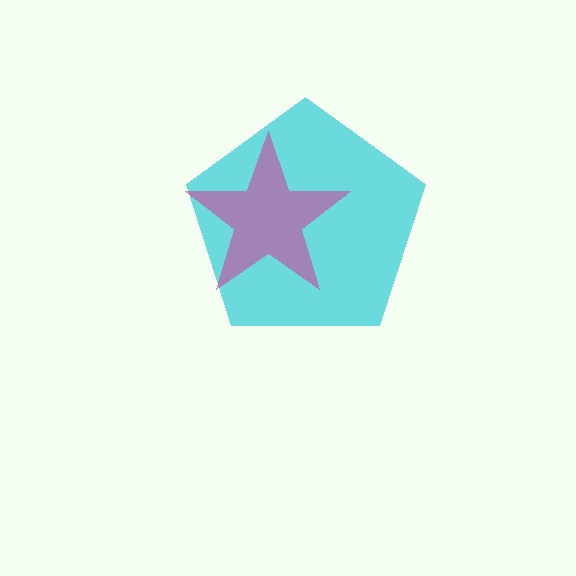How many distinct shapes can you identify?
There are 2 distinct shapes: a cyan pentagon, a magenta star.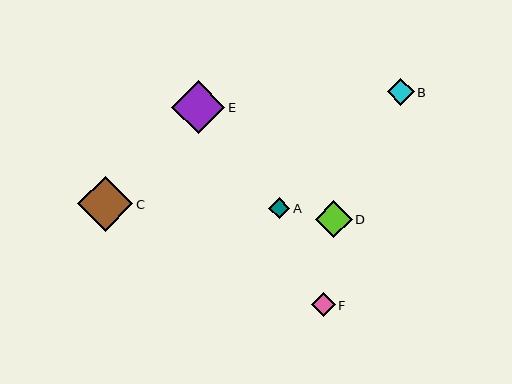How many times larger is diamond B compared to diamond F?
Diamond B is approximately 1.1 times the size of diamond F.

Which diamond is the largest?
Diamond C is the largest with a size of approximately 55 pixels.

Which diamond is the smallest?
Diamond A is the smallest with a size of approximately 21 pixels.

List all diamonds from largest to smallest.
From largest to smallest: C, E, D, B, F, A.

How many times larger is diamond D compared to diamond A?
Diamond D is approximately 1.7 times the size of diamond A.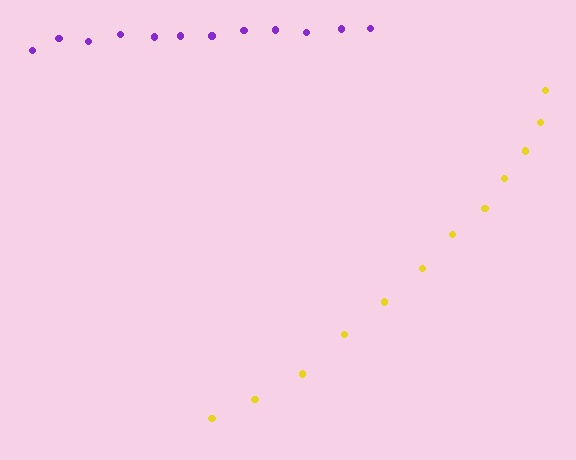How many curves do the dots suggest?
There are 2 distinct paths.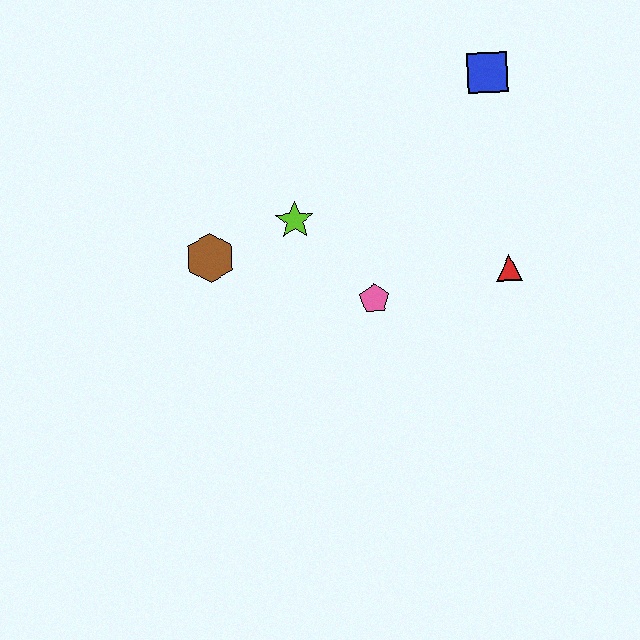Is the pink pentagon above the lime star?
No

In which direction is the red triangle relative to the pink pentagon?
The red triangle is to the right of the pink pentagon.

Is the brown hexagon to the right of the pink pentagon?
No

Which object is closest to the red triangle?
The pink pentagon is closest to the red triangle.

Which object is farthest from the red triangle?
The brown hexagon is farthest from the red triangle.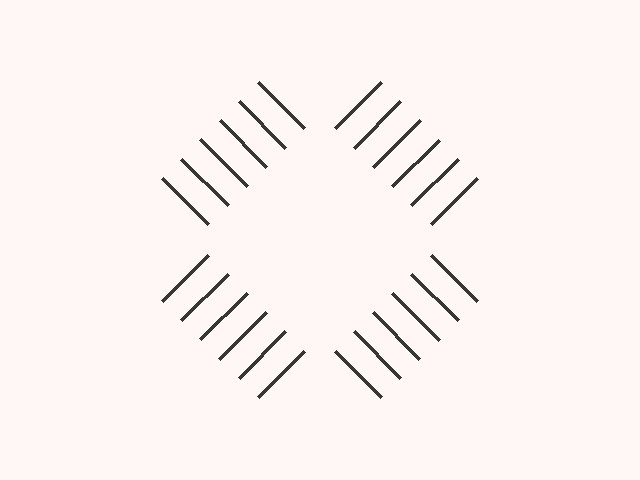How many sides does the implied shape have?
4 sides — the line-ends trace a square.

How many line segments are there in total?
24 — 6 along each of the 4 edges.